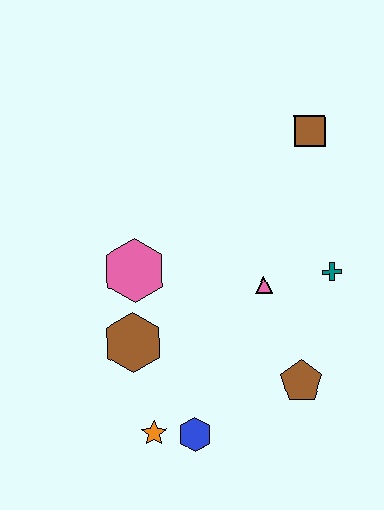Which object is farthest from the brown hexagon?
The brown square is farthest from the brown hexagon.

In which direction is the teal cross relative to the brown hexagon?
The teal cross is to the right of the brown hexagon.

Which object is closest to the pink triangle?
The teal cross is closest to the pink triangle.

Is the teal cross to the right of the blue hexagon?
Yes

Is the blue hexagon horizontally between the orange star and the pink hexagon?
No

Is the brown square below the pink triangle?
No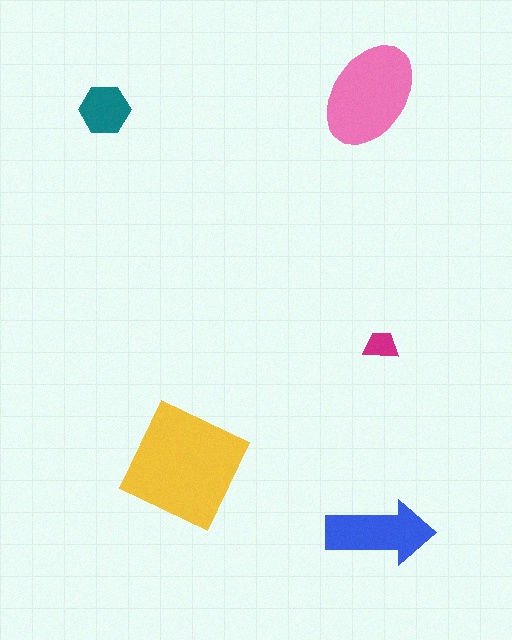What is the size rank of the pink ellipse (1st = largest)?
2nd.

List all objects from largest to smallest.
The yellow square, the pink ellipse, the blue arrow, the teal hexagon, the magenta trapezoid.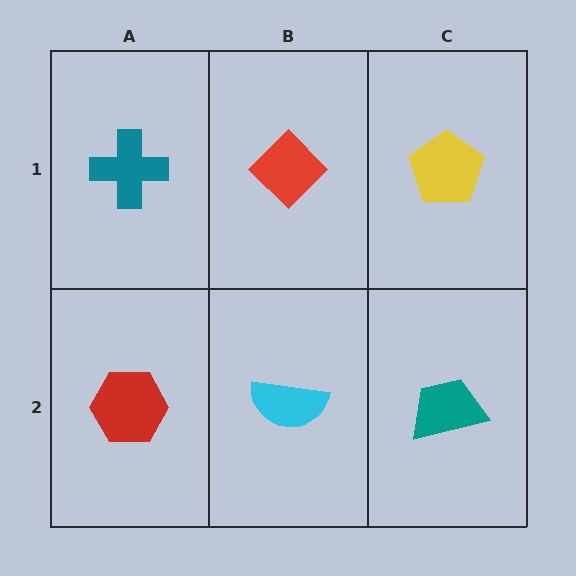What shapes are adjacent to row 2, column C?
A yellow pentagon (row 1, column C), a cyan semicircle (row 2, column B).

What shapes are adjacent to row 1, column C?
A teal trapezoid (row 2, column C), a red diamond (row 1, column B).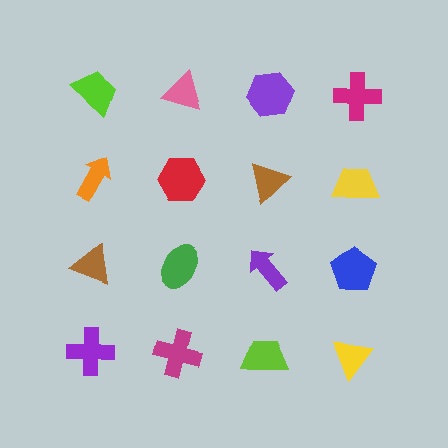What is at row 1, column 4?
A magenta cross.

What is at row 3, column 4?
A blue pentagon.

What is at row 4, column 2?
A magenta cross.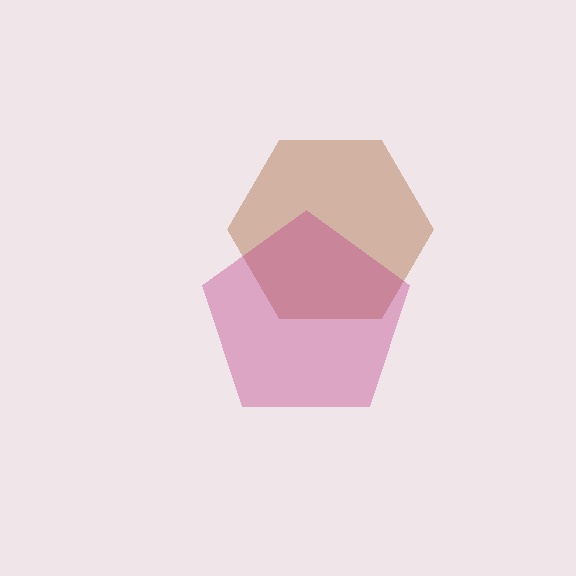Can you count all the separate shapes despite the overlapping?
Yes, there are 2 separate shapes.